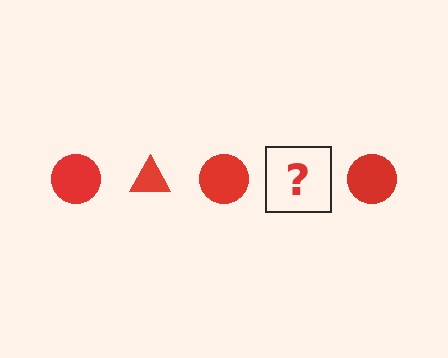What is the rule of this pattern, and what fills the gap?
The rule is that the pattern cycles through circle, triangle shapes in red. The gap should be filled with a red triangle.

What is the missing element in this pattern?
The missing element is a red triangle.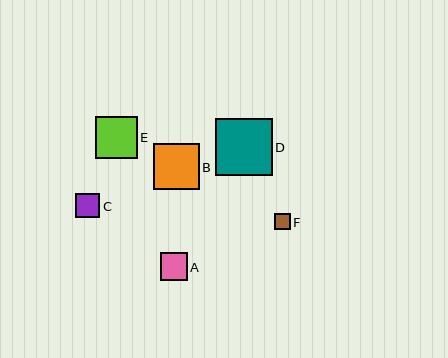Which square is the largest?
Square D is the largest with a size of approximately 57 pixels.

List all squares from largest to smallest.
From largest to smallest: D, B, E, A, C, F.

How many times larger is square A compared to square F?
Square A is approximately 1.7 times the size of square F.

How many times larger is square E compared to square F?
Square E is approximately 2.6 times the size of square F.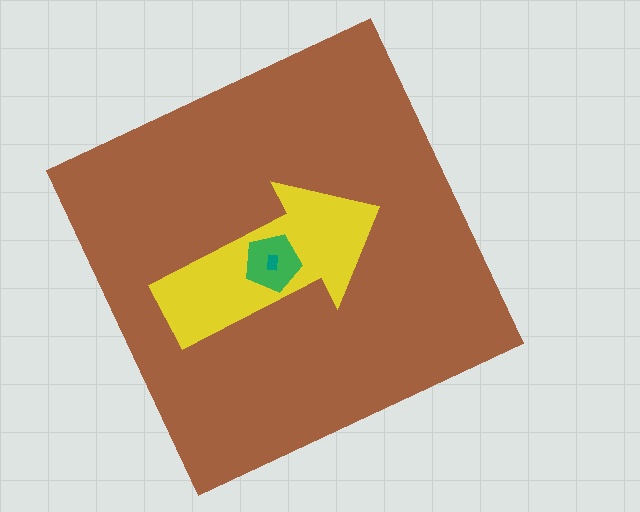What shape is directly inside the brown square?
The yellow arrow.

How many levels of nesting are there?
4.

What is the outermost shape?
The brown square.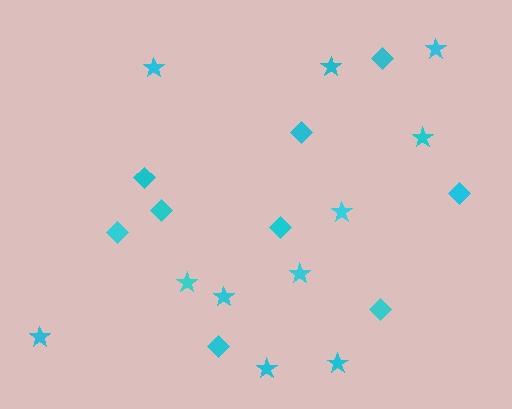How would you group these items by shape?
There are 2 groups: one group of stars (11) and one group of diamonds (9).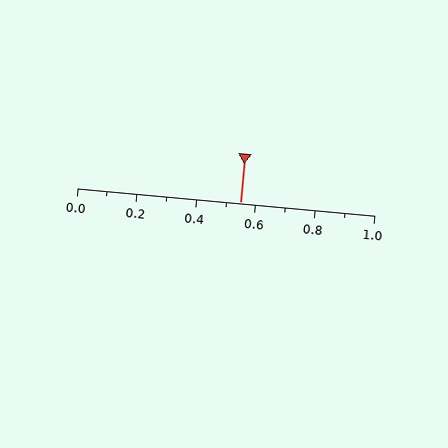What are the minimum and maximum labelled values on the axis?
The axis runs from 0.0 to 1.0.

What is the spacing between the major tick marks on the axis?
The major ticks are spaced 0.2 apart.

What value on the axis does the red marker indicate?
The marker indicates approximately 0.55.